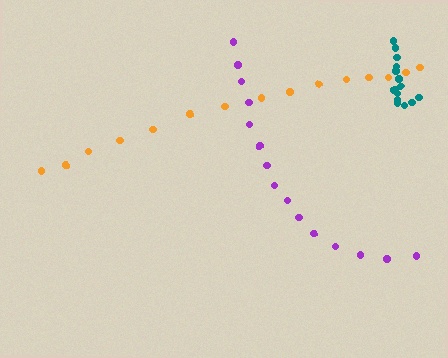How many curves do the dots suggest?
There are 3 distinct paths.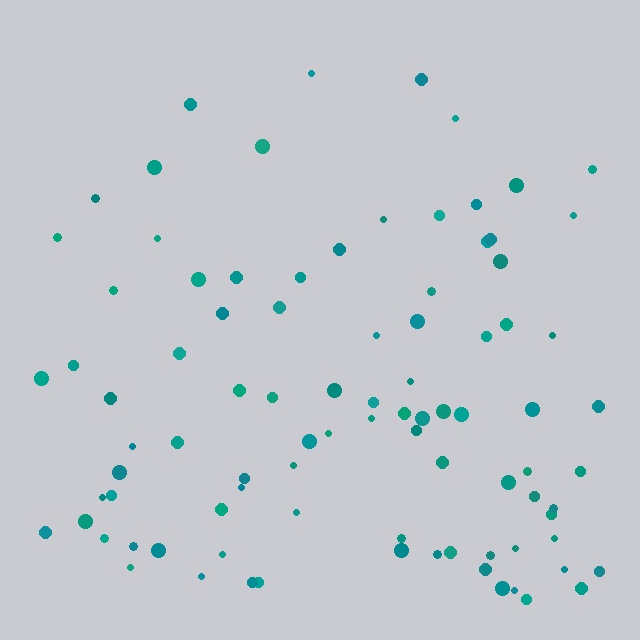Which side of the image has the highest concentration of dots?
The bottom.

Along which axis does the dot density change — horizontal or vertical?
Vertical.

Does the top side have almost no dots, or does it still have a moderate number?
Still a moderate number, just noticeably fewer than the bottom.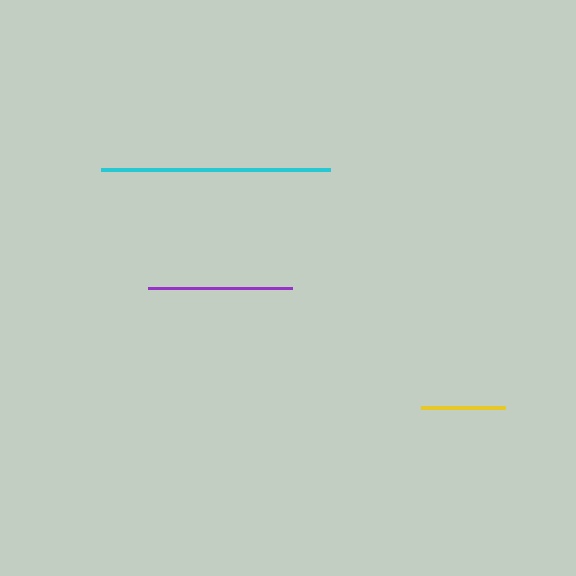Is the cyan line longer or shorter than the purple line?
The cyan line is longer than the purple line.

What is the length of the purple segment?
The purple segment is approximately 144 pixels long.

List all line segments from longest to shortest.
From longest to shortest: cyan, purple, yellow.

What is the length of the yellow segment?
The yellow segment is approximately 83 pixels long.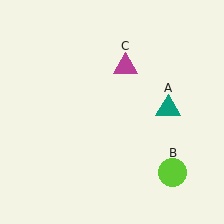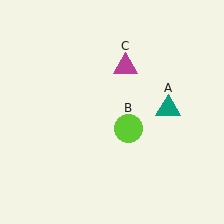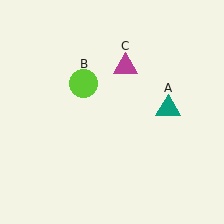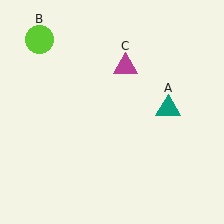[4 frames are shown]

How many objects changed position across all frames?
1 object changed position: lime circle (object B).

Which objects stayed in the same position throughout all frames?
Teal triangle (object A) and magenta triangle (object C) remained stationary.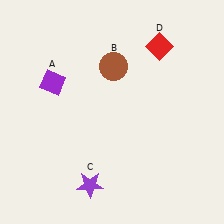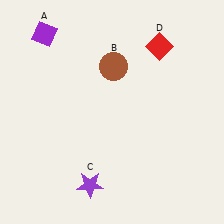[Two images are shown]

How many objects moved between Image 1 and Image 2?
1 object moved between the two images.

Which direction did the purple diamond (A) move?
The purple diamond (A) moved up.